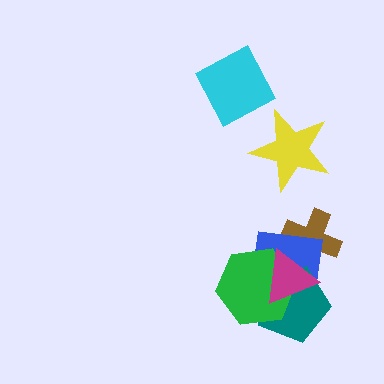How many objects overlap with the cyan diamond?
0 objects overlap with the cyan diamond.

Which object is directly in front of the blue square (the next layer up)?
The teal pentagon is directly in front of the blue square.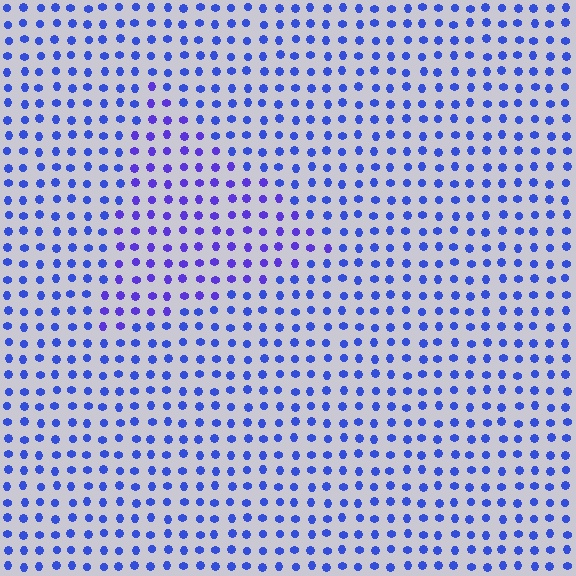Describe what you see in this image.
The image is filled with small blue elements in a uniform arrangement. A triangle-shaped region is visible where the elements are tinted to a slightly different hue, forming a subtle color boundary.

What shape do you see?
I see a triangle.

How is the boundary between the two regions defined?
The boundary is defined purely by a slight shift in hue (about 24 degrees). Spacing, size, and orientation are identical on both sides.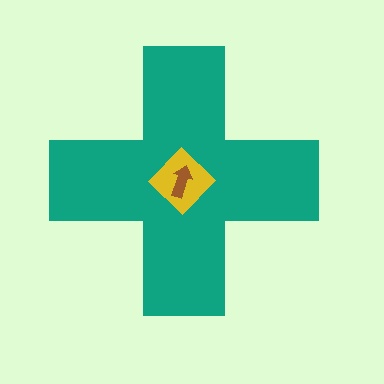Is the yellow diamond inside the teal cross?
Yes.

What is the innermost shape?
The brown arrow.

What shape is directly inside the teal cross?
The yellow diamond.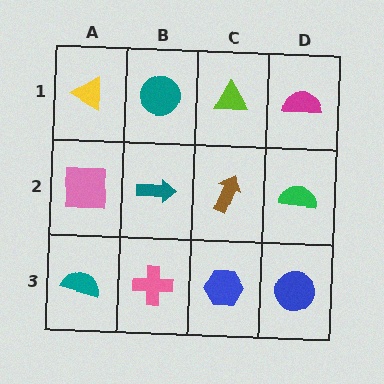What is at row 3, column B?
A pink cross.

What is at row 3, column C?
A blue hexagon.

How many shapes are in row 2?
4 shapes.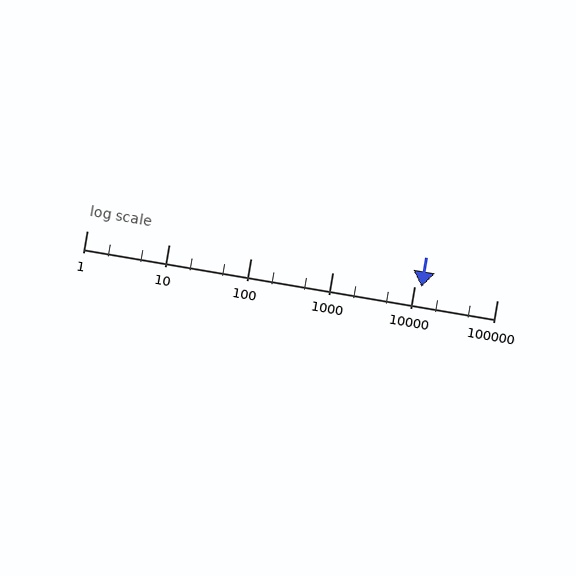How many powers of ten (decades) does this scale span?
The scale spans 5 decades, from 1 to 100000.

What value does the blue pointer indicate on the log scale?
The pointer indicates approximately 12000.